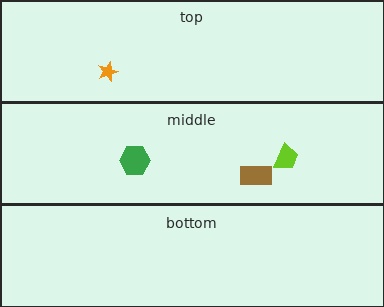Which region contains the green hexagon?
The middle region.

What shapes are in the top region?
The orange star.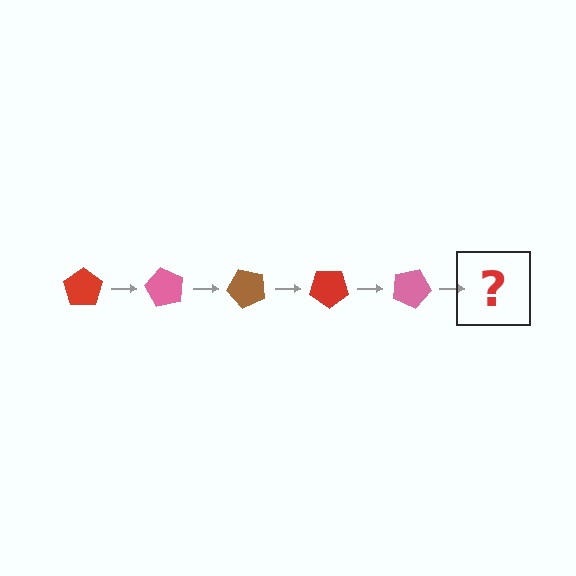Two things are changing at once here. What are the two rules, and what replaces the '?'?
The two rules are that it rotates 60 degrees each step and the color cycles through red, pink, and brown. The '?' should be a brown pentagon, rotated 300 degrees from the start.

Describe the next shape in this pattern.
It should be a brown pentagon, rotated 300 degrees from the start.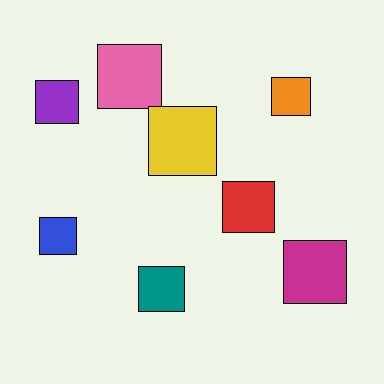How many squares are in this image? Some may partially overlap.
There are 8 squares.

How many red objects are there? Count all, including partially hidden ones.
There is 1 red object.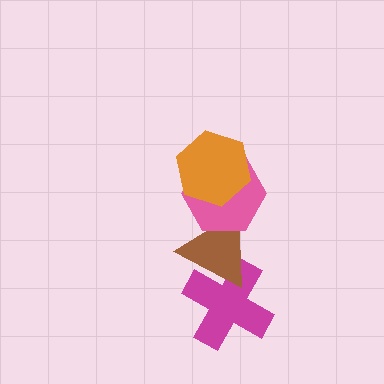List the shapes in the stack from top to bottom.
From top to bottom: the orange hexagon, the pink hexagon, the brown triangle, the magenta cross.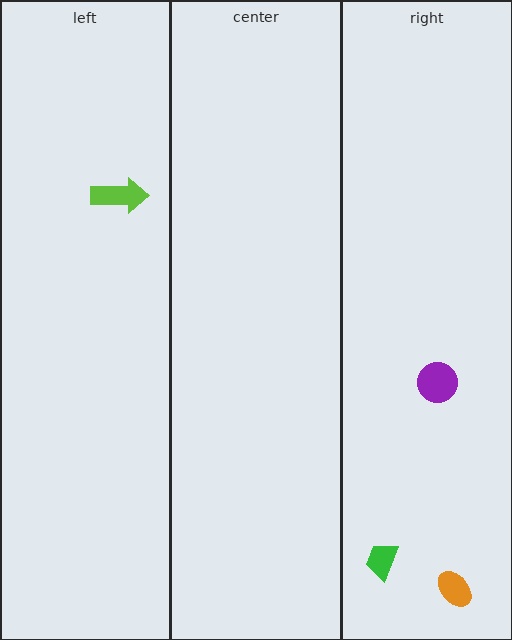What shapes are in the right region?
The green trapezoid, the purple circle, the orange ellipse.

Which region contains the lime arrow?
The left region.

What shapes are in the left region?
The lime arrow.